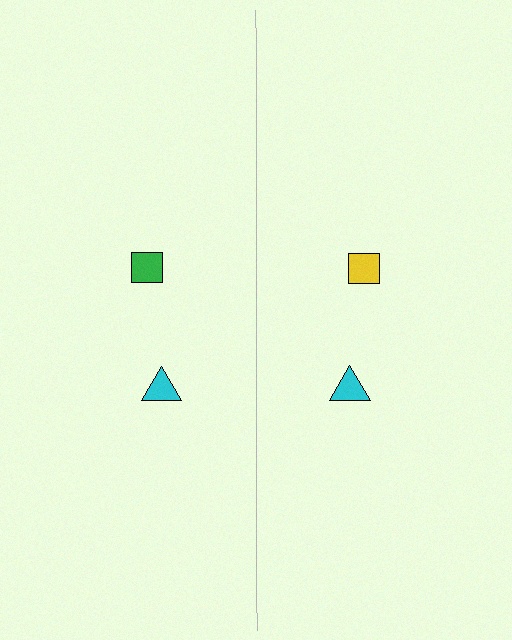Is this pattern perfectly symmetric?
No, the pattern is not perfectly symmetric. The yellow square on the right side breaks the symmetry — its mirror counterpart is green.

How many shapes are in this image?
There are 4 shapes in this image.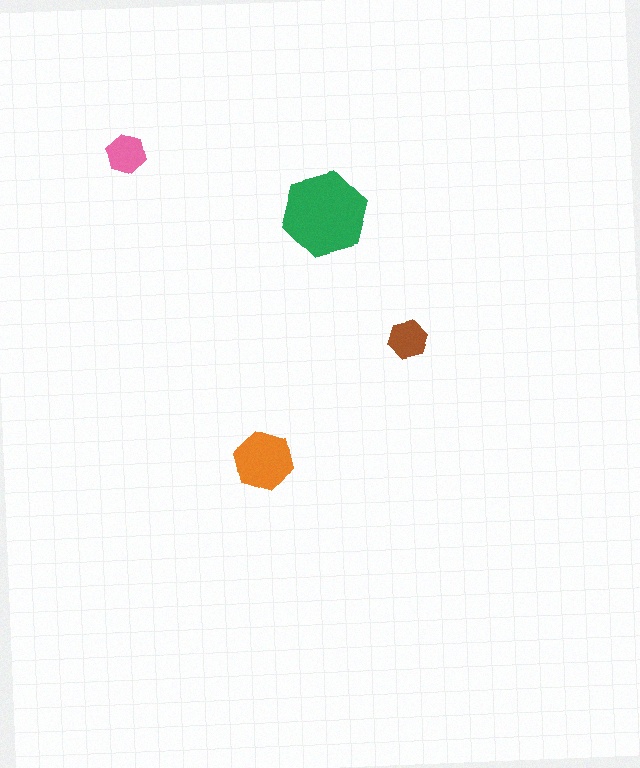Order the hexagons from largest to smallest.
the green one, the orange one, the pink one, the brown one.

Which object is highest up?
The pink hexagon is topmost.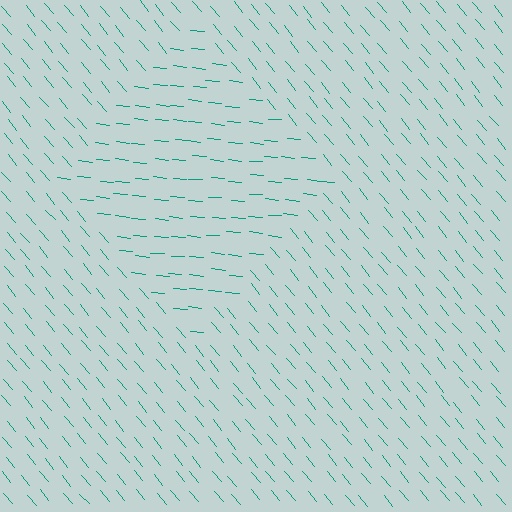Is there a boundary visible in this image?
Yes, there is a texture boundary formed by a change in line orientation.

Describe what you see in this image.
The image is filled with small teal line segments. A diamond region in the image has lines oriented differently from the surrounding lines, creating a visible texture boundary.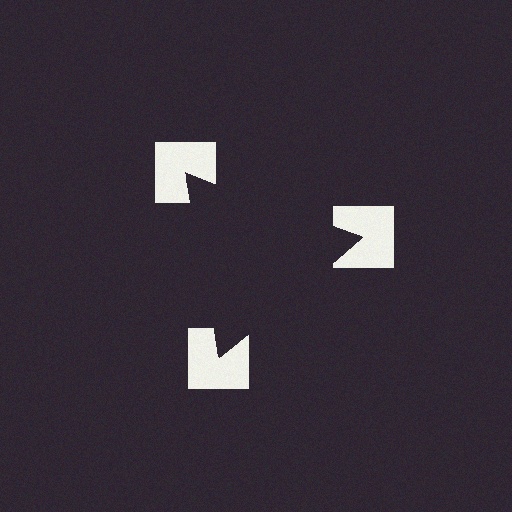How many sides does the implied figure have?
3 sides.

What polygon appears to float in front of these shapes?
An illusory triangle — its edges are inferred from the aligned wedge cuts in the notched squares, not physically drawn.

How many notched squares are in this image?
There are 3 — one at each vertex of the illusory triangle.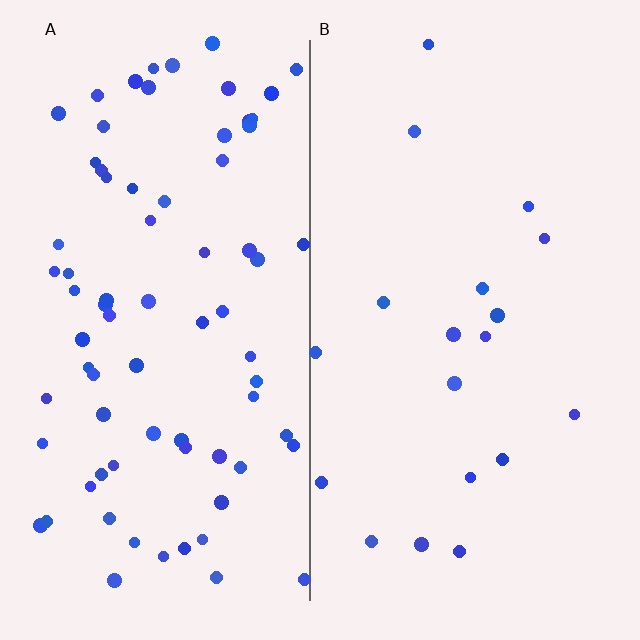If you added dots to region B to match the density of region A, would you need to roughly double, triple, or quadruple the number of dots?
Approximately quadruple.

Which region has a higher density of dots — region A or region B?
A (the left).